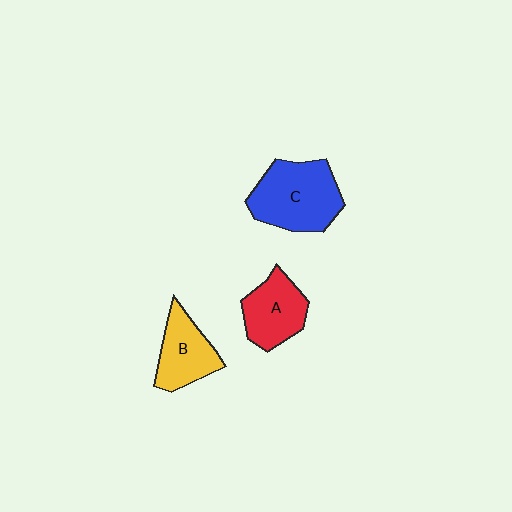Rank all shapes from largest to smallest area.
From largest to smallest: C (blue), A (red), B (yellow).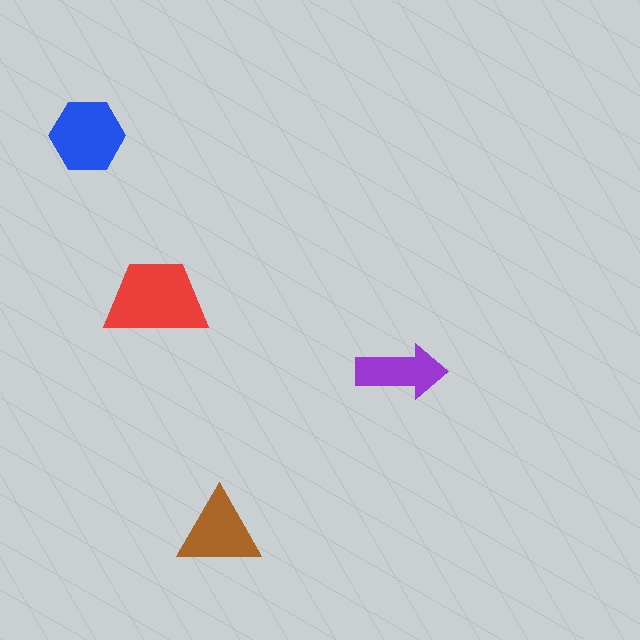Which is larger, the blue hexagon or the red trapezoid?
The red trapezoid.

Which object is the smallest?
The purple arrow.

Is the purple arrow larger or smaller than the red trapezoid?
Smaller.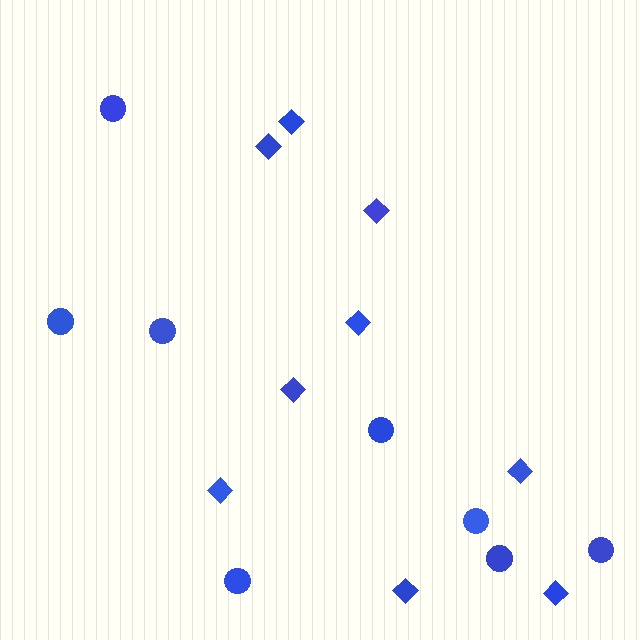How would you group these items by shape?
There are 2 groups: one group of circles (8) and one group of diamonds (9).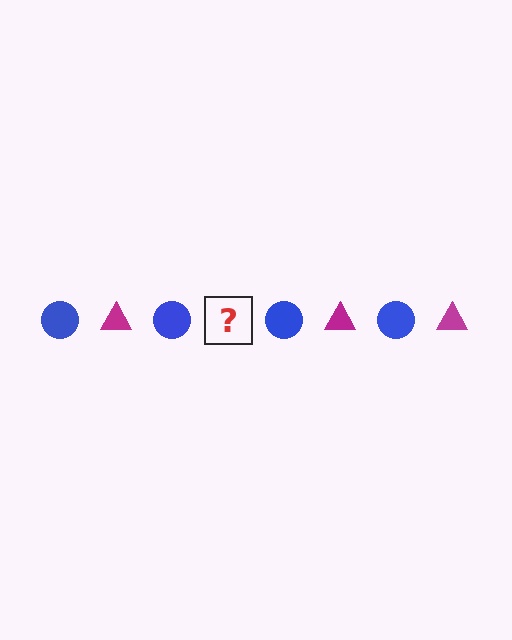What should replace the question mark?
The question mark should be replaced with a magenta triangle.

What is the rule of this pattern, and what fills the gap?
The rule is that the pattern alternates between blue circle and magenta triangle. The gap should be filled with a magenta triangle.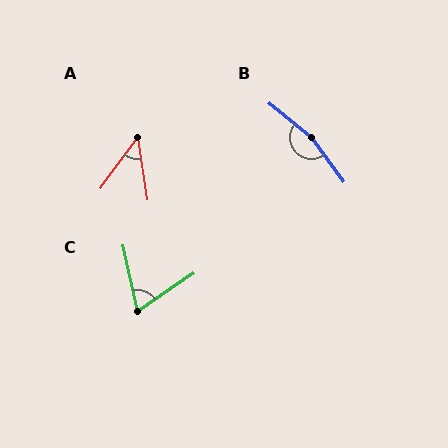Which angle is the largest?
B, at approximately 164 degrees.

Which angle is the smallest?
A, at approximately 45 degrees.